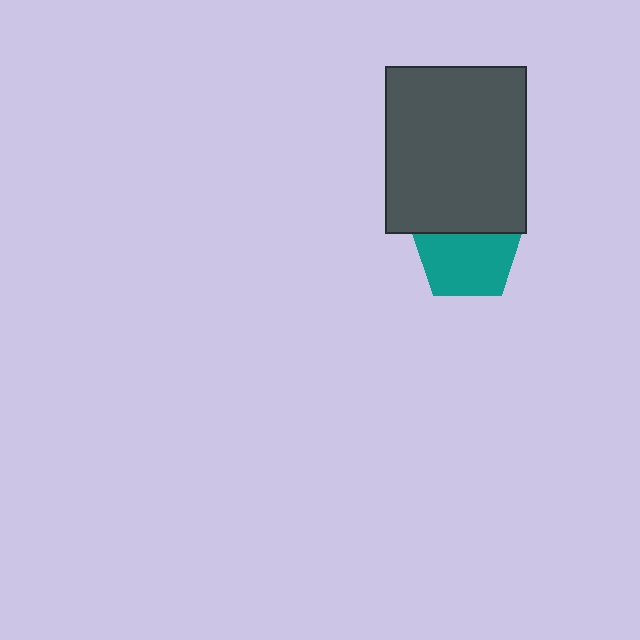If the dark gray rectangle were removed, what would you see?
You would see the complete teal pentagon.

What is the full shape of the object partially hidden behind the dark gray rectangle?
The partially hidden object is a teal pentagon.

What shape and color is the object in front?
The object in front is a dark gray rectangle.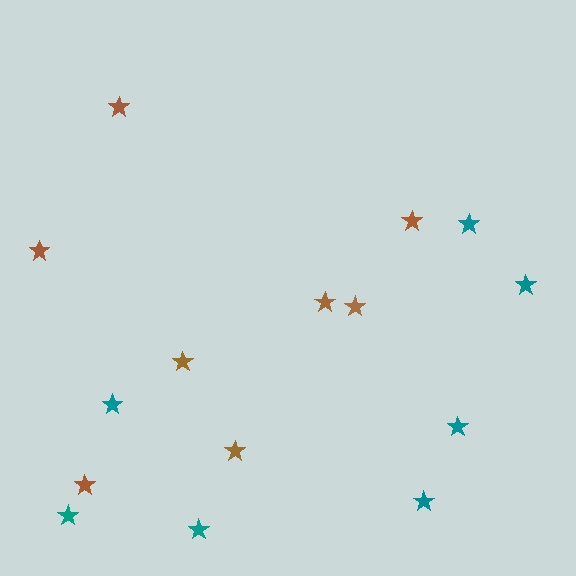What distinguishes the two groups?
There are 2 groups: one group of teal stars (7) and one group of brown stars (8).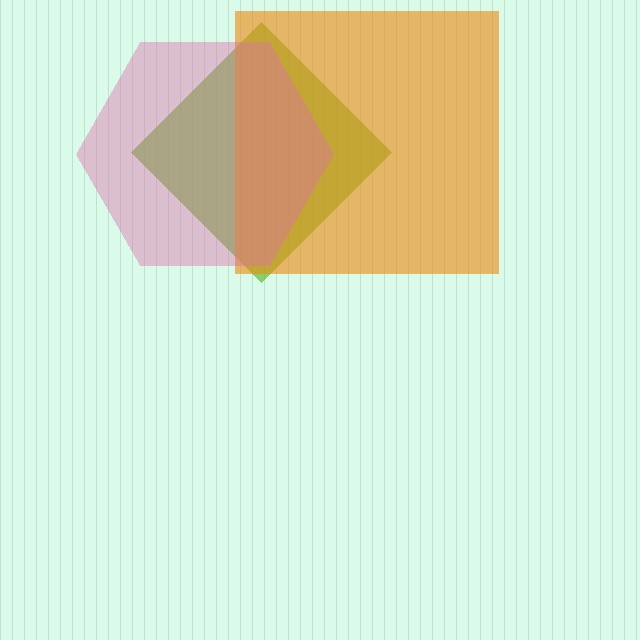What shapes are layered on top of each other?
The layered shapes are: a lime diamond, an orange square, a pink hexagon.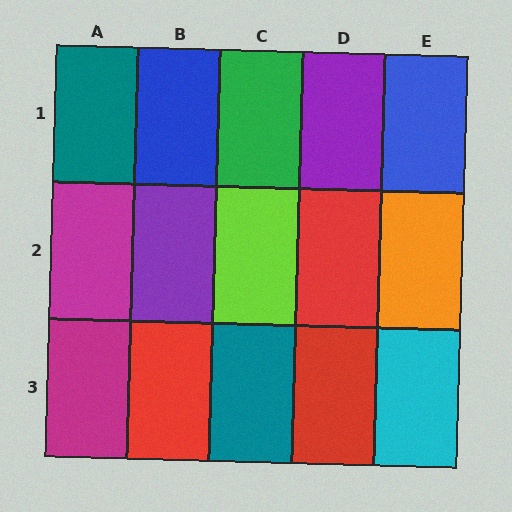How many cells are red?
3 cells are red.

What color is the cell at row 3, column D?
Red.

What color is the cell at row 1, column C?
Green.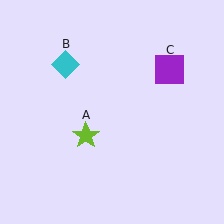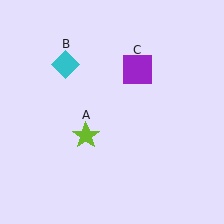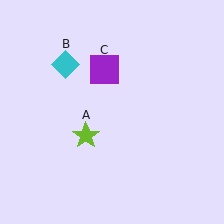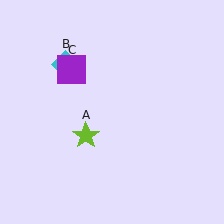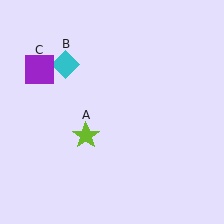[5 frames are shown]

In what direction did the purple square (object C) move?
The purple square (object C) moved left.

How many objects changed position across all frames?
1 object changed position: purple square (object C).